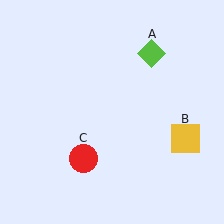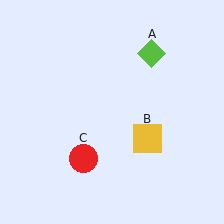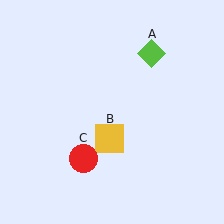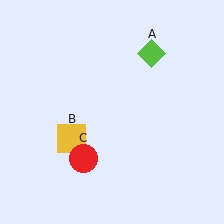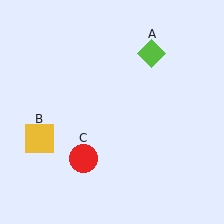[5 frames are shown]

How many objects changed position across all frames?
1 object changed position: yellow square (object B).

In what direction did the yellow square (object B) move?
The yellow square (object B) moved left.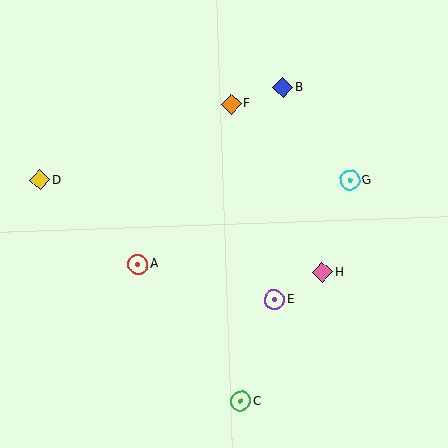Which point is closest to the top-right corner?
Point B is closest to the top-right corner.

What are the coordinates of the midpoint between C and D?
The midpoint between C and D is at (141, 291).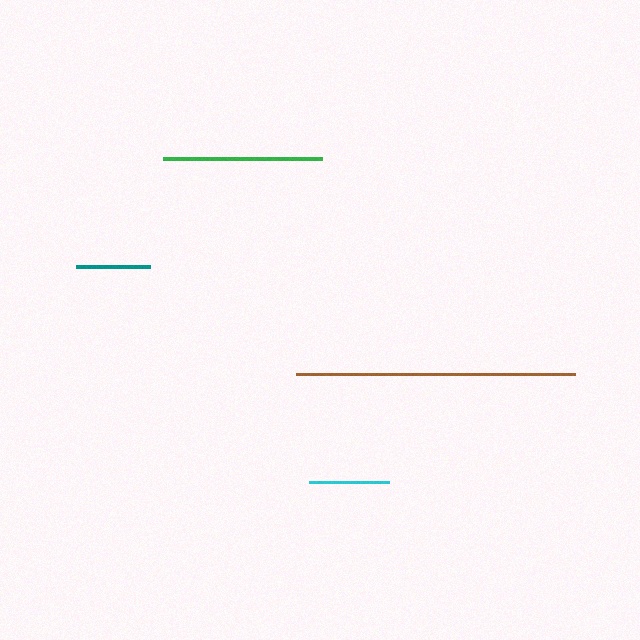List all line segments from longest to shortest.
From longest to shortest: brown, green, cyan, teal.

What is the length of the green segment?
The green segment is approximately 159 pixels long.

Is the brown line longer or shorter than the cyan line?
The brown line is longer than the cyan line.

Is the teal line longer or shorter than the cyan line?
The cyan line is longer than the teal line.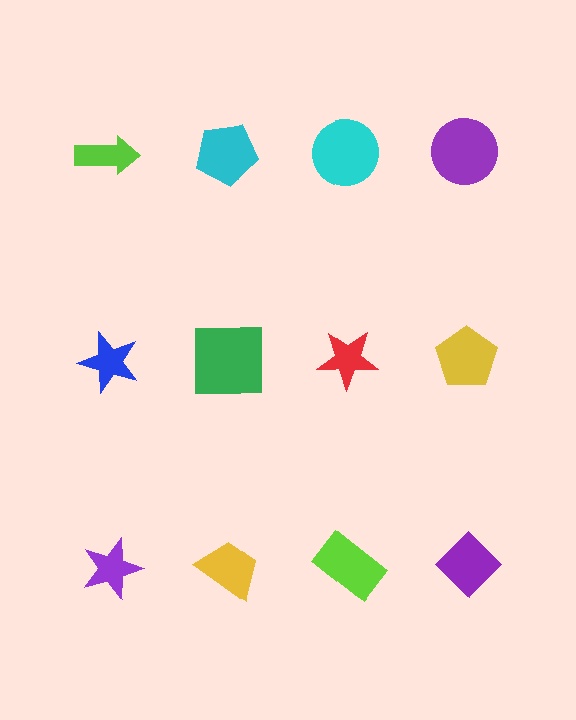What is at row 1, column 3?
A cyan circle.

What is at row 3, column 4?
A purple diamond.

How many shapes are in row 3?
4 shapes.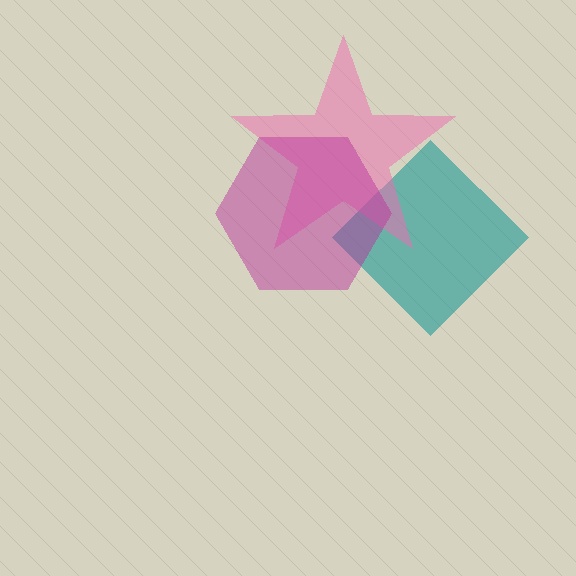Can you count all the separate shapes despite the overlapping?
Yes, there are 3 separate shapes.